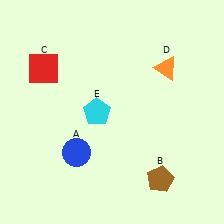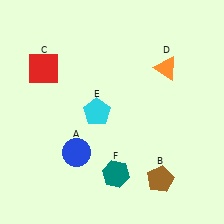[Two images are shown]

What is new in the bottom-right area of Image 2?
A teal hexagon (F) was added in the bottom-right area of Image 2.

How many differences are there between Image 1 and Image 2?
There is 1 difference between the two images.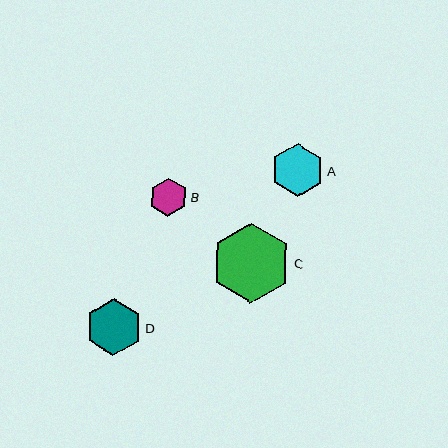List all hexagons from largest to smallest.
From largest to smallest: C, D, A, B.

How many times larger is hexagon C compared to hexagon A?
Hexagon C is approximately 1.5 times the size of hexagon A.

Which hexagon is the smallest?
Hexagon B is the smallest with a size of approximately 38 pixels.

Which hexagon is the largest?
Hexagon C is the largest with a size of approximately 81 pixels.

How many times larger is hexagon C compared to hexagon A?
Hexagon C is approximately 1.5 times the size of hexagon A.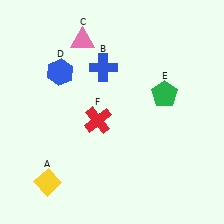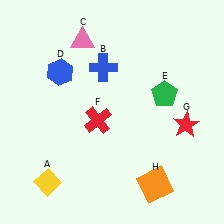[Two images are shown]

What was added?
A red star (G), an orange square (H) were added in Image 2.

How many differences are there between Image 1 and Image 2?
There are 2 differences between the two images.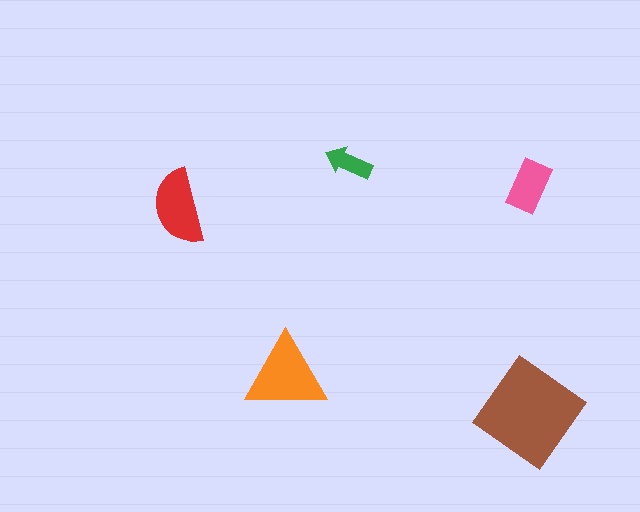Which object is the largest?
The brown diamond.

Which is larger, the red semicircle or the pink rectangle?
The red semicircle.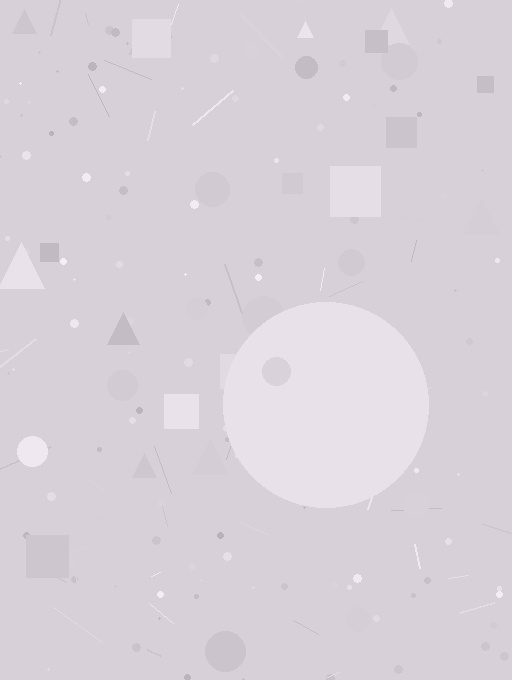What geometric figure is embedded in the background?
A circle is embedded in the background.